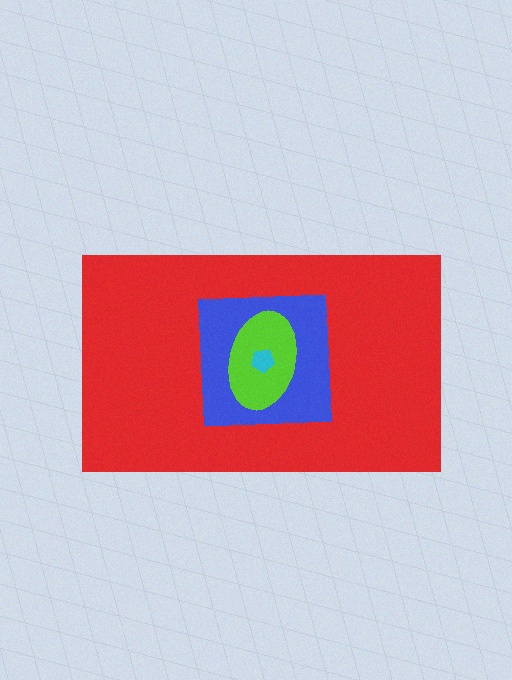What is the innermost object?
The cyan pentagon.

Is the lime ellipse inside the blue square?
Yes.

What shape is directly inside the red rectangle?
The blue square.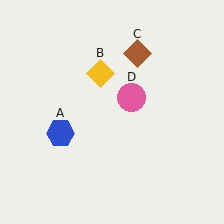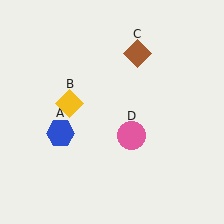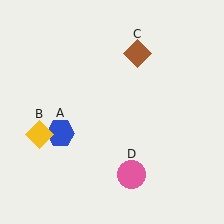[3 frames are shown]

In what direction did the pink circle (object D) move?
The pink circle (object D) moved down.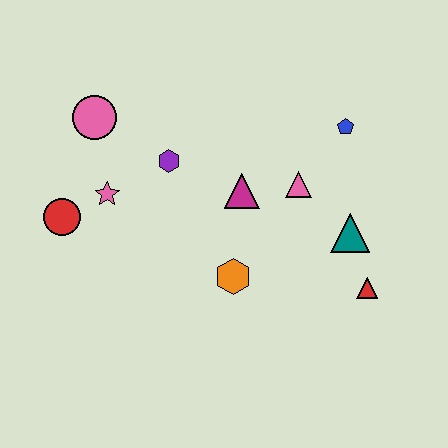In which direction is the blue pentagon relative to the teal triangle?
The blue pentagon is above the teal triangle.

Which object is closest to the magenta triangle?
The pink triangle is closest to the magenta triangle.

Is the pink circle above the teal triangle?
Yes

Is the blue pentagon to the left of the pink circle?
No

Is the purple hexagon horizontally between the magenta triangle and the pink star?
Yes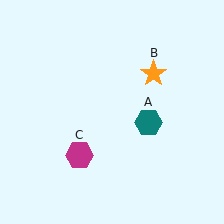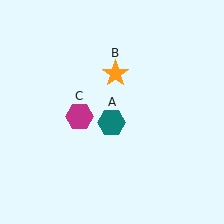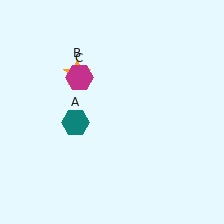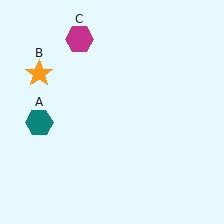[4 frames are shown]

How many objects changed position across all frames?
3 objects changed position: teal hexagon (object A), orange star (object B), magenta hexagon (object C).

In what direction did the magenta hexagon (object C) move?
The magenta hexagon (object C) moved up.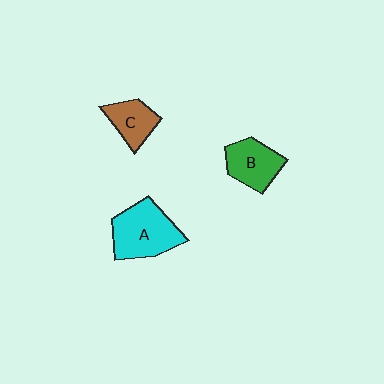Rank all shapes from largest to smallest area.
From largest to smallest: A (cyan), B (green), C (brown).